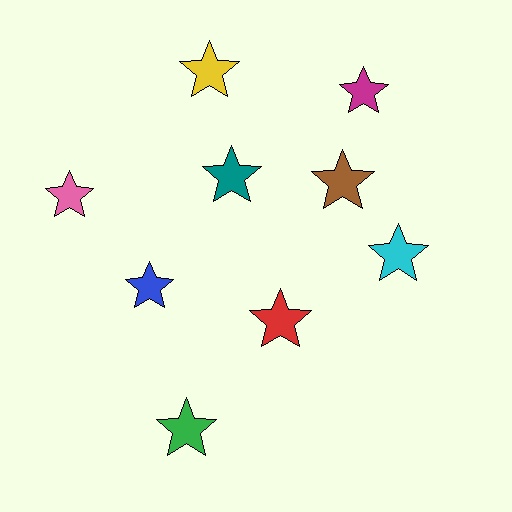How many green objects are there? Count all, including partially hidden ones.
There is 1 green object.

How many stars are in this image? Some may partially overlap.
There are 9 stars.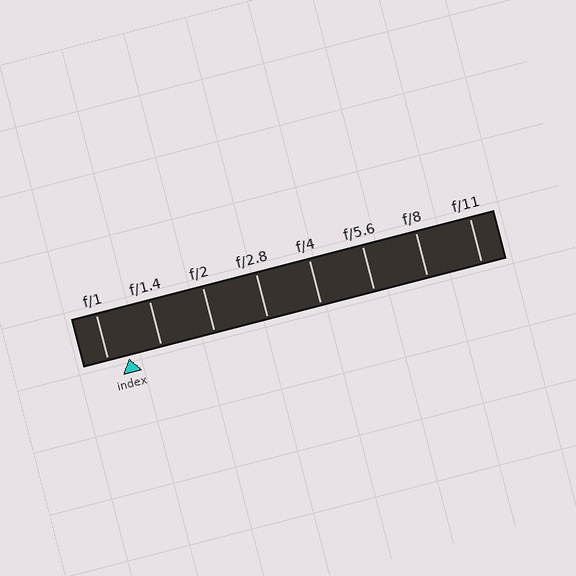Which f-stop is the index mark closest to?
The index mark is closest to f/1.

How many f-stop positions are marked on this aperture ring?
There are 8 f-stop positions marked.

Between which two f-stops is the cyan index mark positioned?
The index mark is between f/1 and f/1.4.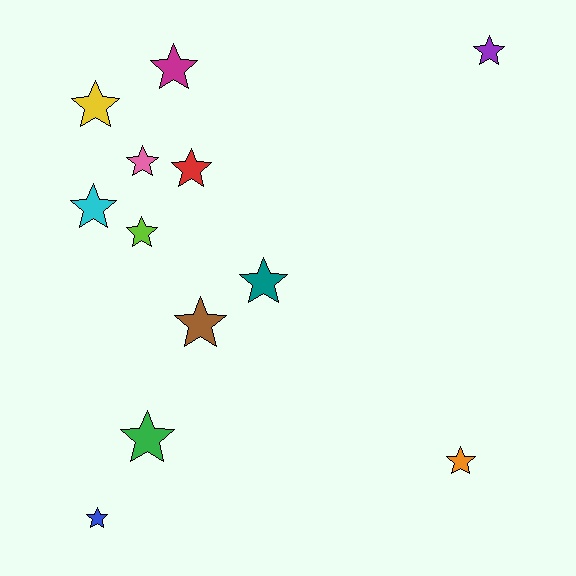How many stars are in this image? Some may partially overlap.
There are 12 stars.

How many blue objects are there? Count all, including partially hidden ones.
There is 1 blue object.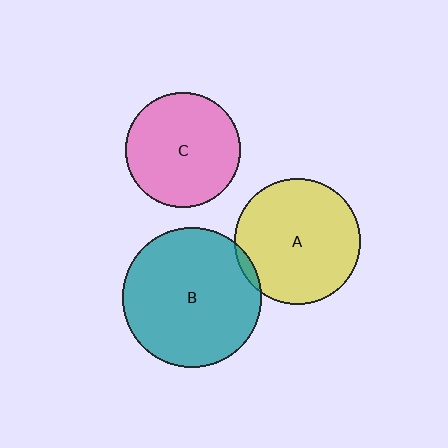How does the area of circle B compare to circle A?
Approximately 1.2 times.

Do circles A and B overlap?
Yes.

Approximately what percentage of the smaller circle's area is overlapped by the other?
Approximately 5%.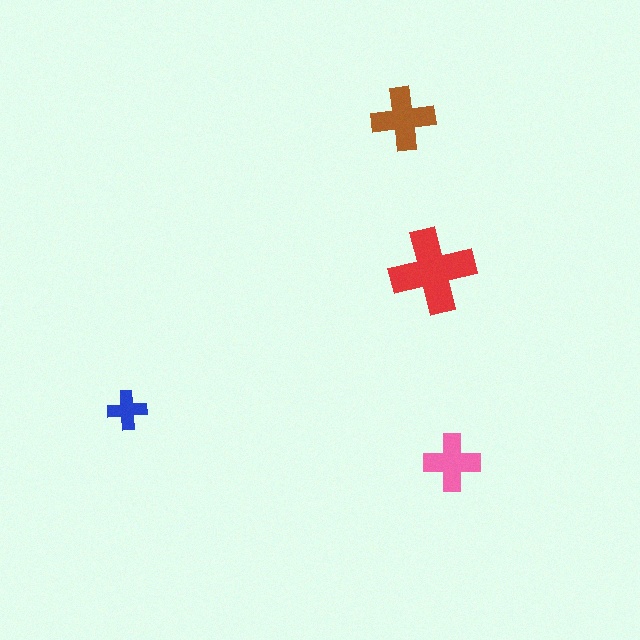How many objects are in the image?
There are 4 objects in the image.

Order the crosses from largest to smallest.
the red one, the brown one, the pink one, the blue one.